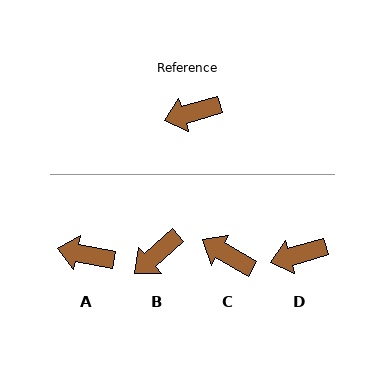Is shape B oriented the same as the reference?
No, it is off by about 26 degrees.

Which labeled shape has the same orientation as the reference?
D.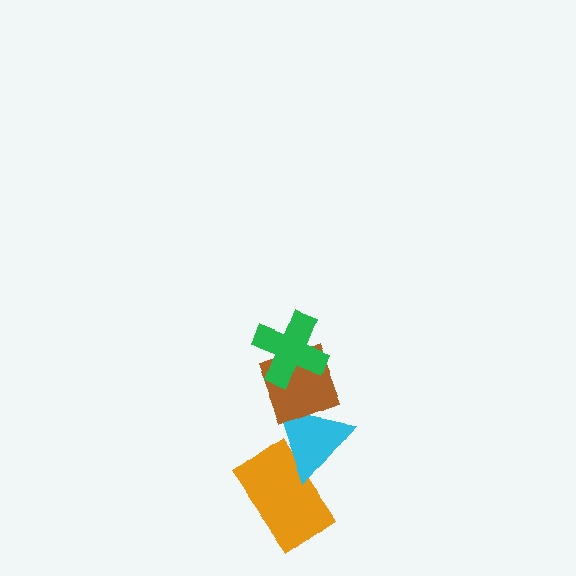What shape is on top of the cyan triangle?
The brown diamond is on top of the cyan triangle.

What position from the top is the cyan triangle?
The cyan triangle is 3rd from the top.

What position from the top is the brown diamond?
The brown diamond is 2nd from the top.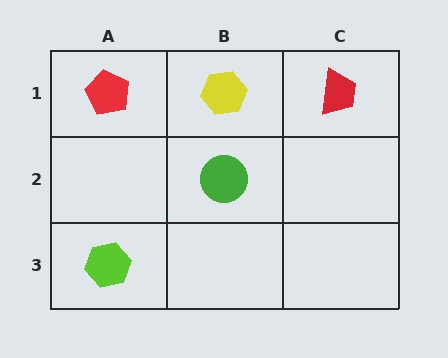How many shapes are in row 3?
1 shape.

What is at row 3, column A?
A lime hexagon.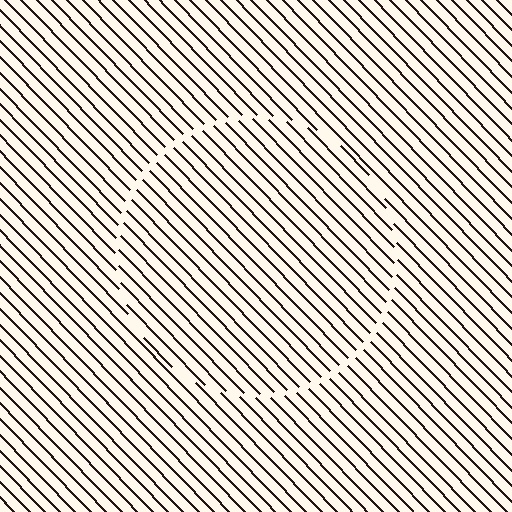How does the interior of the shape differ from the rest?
The interior of the shape contains the same grating, shifted by half a period — the contour is defined by the phase discontinuity where line-ends from the inner and outer gratings abut.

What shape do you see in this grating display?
An illusory circle. The interior of the shape contains the same grating, shifted by half a period — the contour is defined by the phase discontinuity where line-ends from the inner and outer gratings abut.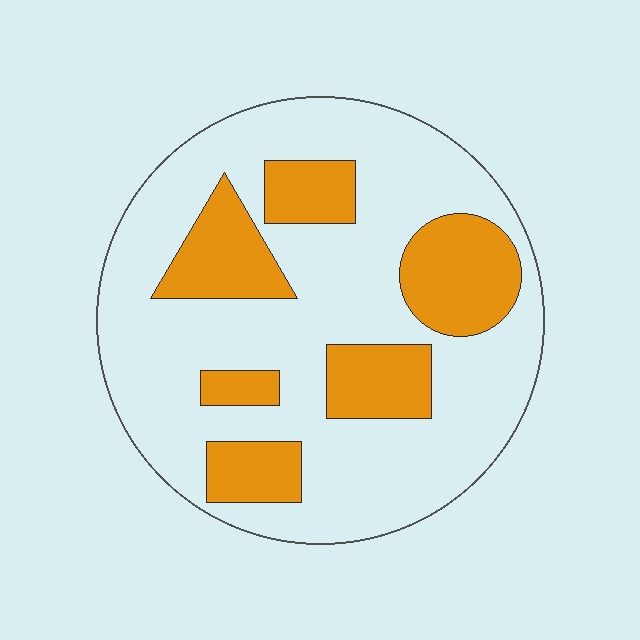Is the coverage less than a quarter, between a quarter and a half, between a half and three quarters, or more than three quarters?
Between a quarter and a half.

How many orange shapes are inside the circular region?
6.